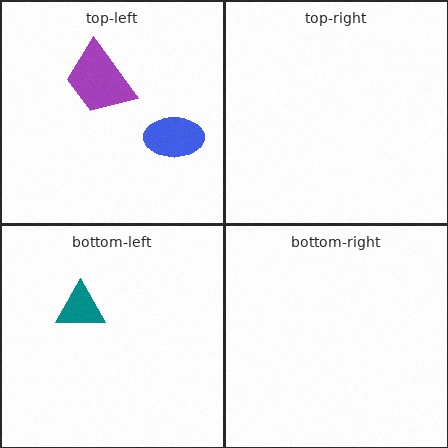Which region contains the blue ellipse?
The top-left region.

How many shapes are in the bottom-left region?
1.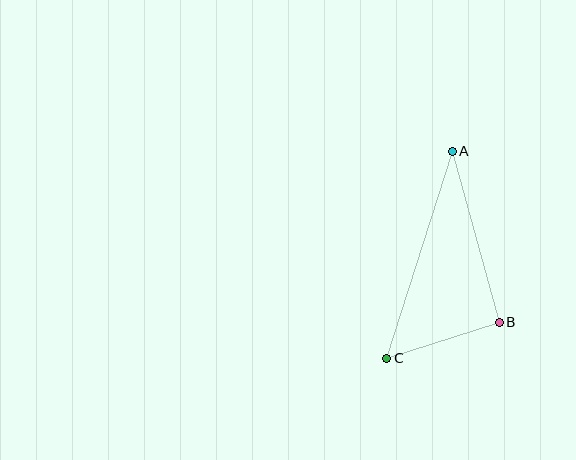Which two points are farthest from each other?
Points A and C are farthest from each other.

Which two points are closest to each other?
Points B and C are closest to each other.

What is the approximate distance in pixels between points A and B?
The distance between A and B is approximately 177 pixels.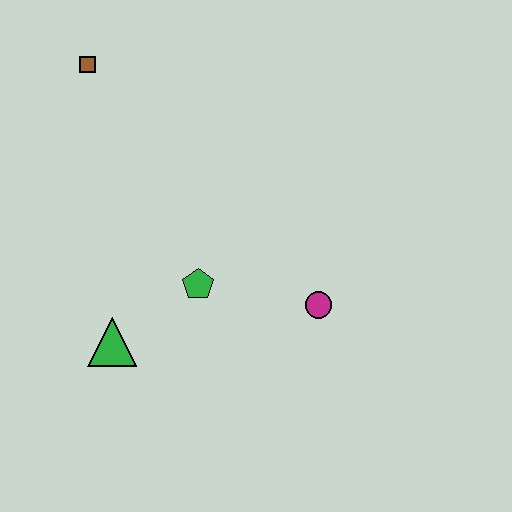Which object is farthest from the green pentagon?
The brown square is farthest from the green pentagon.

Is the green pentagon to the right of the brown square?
Yes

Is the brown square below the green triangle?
No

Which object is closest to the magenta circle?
The green pentagon is closest to the magenta circle.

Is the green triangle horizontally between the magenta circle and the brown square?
Yes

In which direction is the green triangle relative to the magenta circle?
The green triangle is to the left of the magenta circle.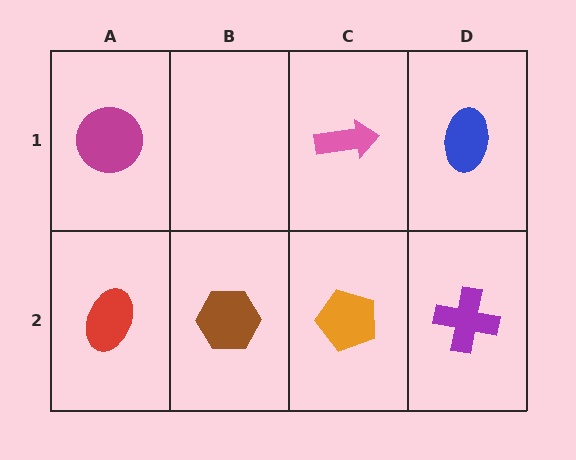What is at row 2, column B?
A brown hexagon.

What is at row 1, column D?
A blue ellipse.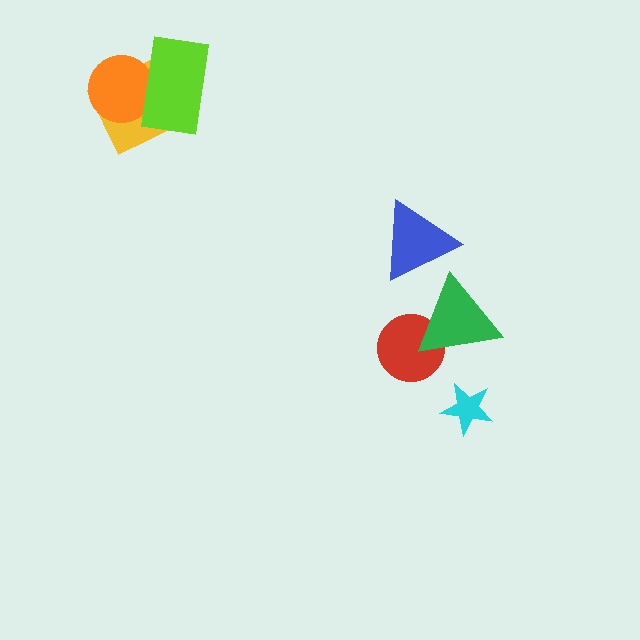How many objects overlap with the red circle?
1 object overlaps with the red circle.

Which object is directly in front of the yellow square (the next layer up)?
The orange circle is directly in front of the yellow square.